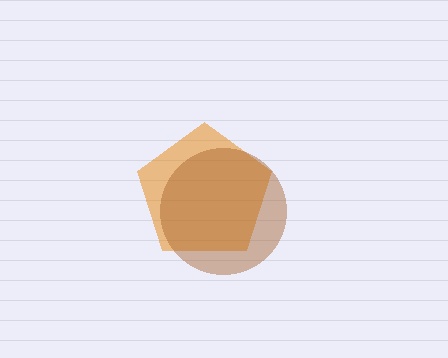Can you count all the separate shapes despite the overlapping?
Yes, there are 2 separate shapes.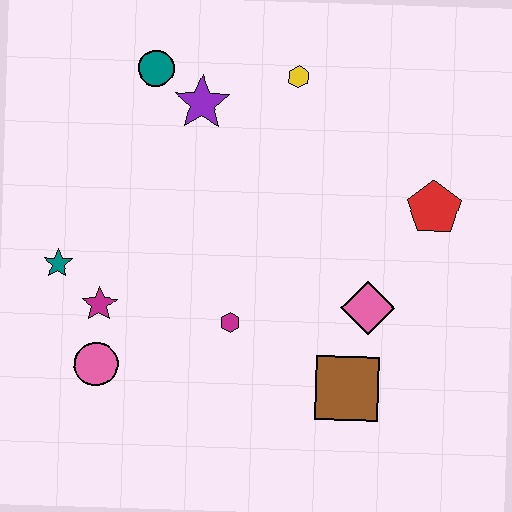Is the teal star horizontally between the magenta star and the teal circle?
No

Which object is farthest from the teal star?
The red pentagon is farthest from the teal star.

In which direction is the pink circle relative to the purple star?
The pink circle is below the purple star.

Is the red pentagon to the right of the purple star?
Yes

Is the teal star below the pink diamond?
No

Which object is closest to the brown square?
The pink diamond is closest to the brown square.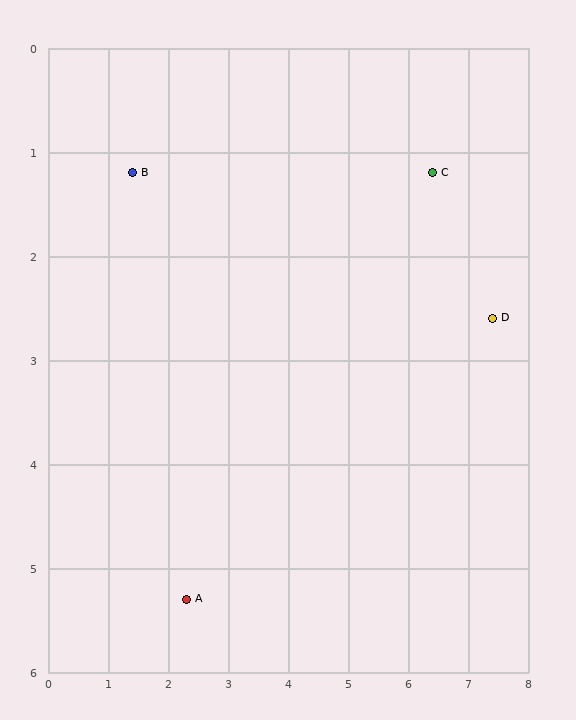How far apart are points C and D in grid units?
Points C and D are about 1.7 grid units apart.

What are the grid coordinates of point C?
Point C is at approximately (6.4, 1.2).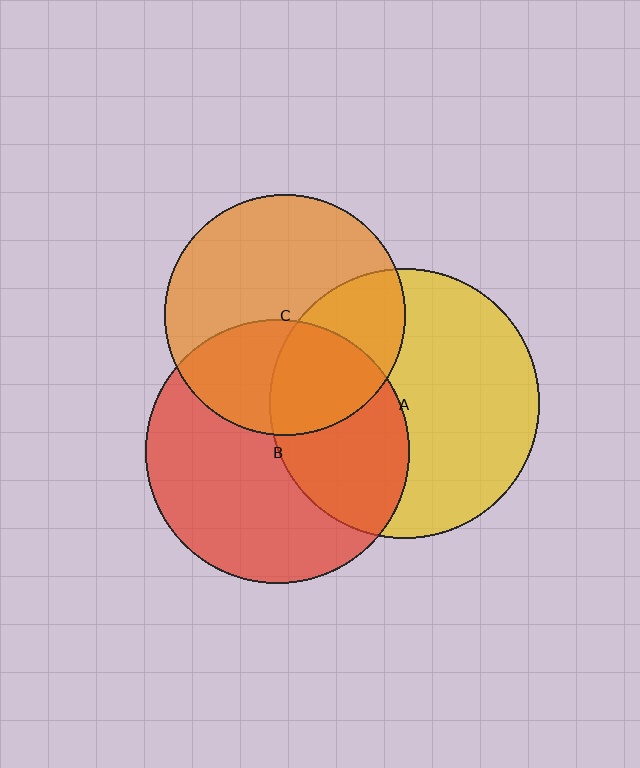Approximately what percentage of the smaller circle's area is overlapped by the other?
Approximately 40%.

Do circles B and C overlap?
Yes.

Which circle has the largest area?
Circle A (yellow).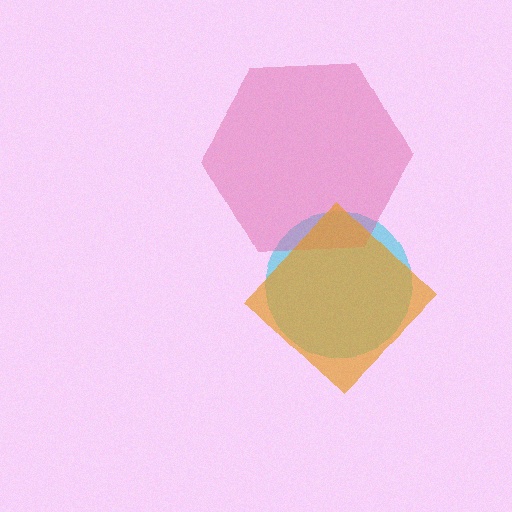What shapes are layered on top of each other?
The layered shapes are: a cyan circle, a pink hexagon, an orange diamond.